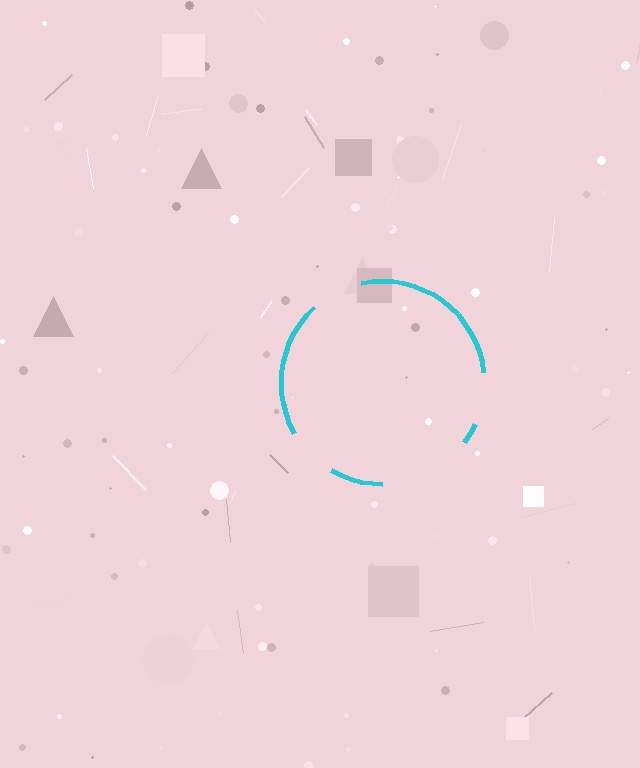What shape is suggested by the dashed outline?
The dashed outline suggests a circle.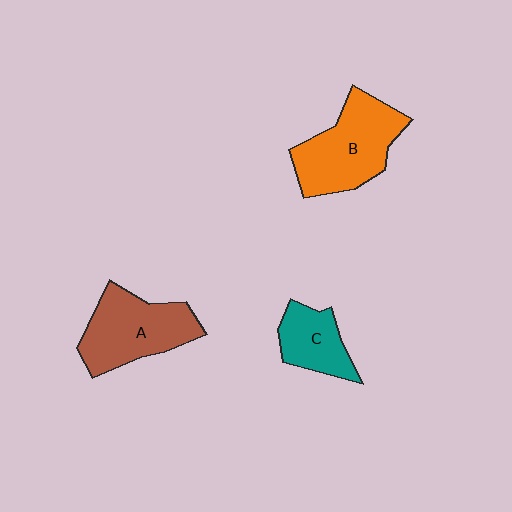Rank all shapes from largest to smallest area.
From largest to smallest: B (orange), A (brown), C (teal).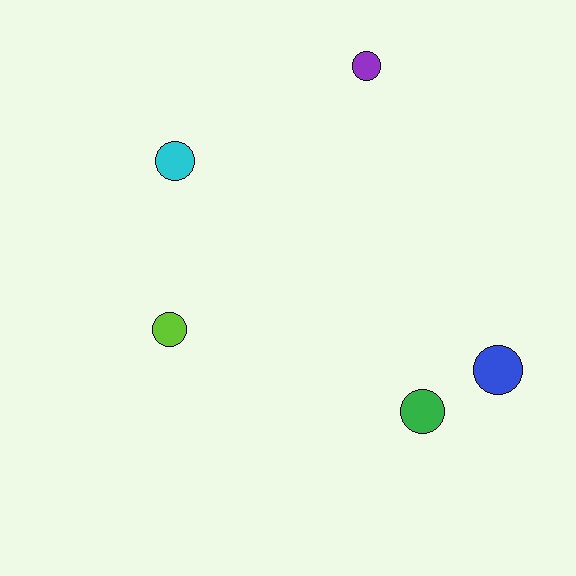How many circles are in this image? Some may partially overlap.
There are 5 circles.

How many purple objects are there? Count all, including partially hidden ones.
There is 1 purple object.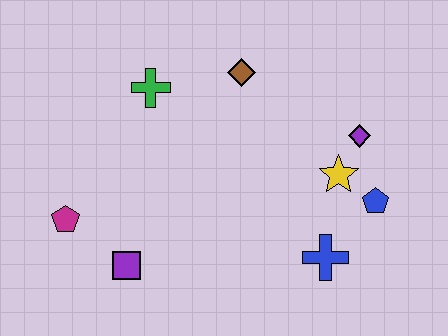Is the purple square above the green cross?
No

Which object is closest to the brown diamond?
The green cross is closest to the brown diamond.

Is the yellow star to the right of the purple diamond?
No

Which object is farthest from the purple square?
The purple diamond is farthest from the purple square.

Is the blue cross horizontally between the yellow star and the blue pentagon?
No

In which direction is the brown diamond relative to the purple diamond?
The brown diamond is to the left of the purple diamond.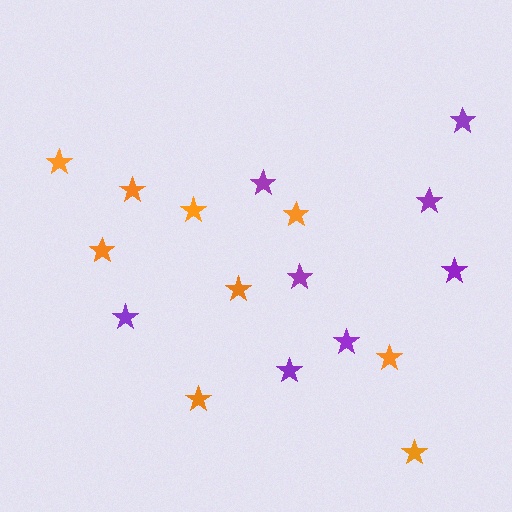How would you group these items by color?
There are 2 groups: one group of orange stars (9) and one group of purple stars (8).